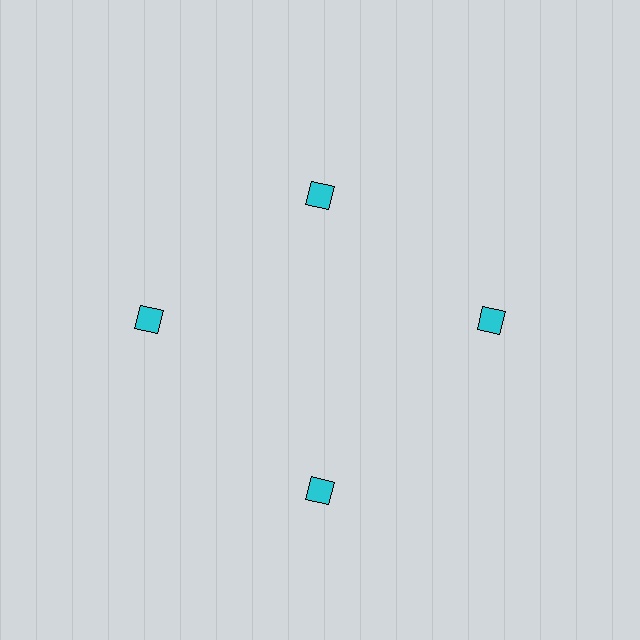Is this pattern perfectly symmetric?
No. The 4 cyan diamonds are arranged in a ring, but one element near the 12 o'clock position is pulled inward toward the center, breaking the 4-fold rotational symmetry.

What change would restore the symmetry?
The symmetry would be restored by moving it outward, back onto the ring so that all 4 diamonds sit at equal angles and equal distance from the center.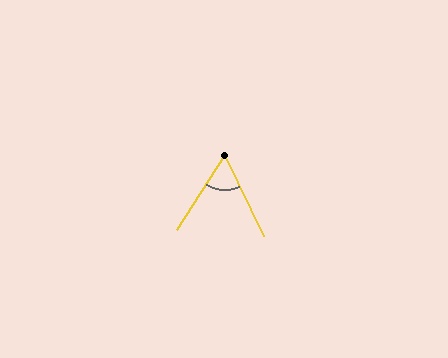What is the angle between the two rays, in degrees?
Approximately 59 degrees.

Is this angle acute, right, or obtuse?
It is acute.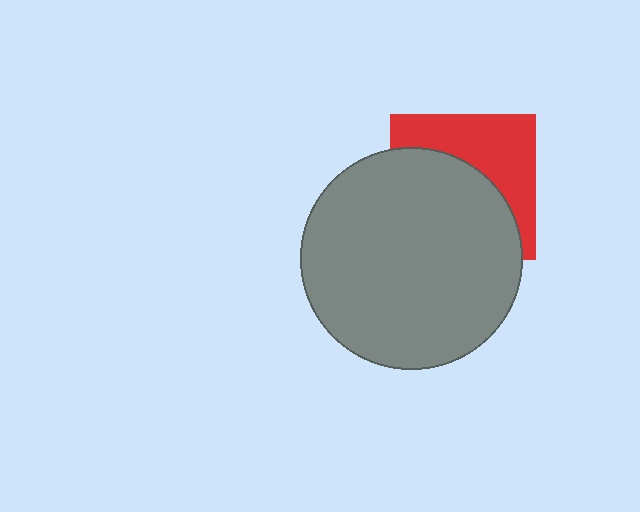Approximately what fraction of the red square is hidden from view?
Roughly 58% of the red square is hidden behind the gray circle.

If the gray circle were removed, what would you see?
You would see the complete red square.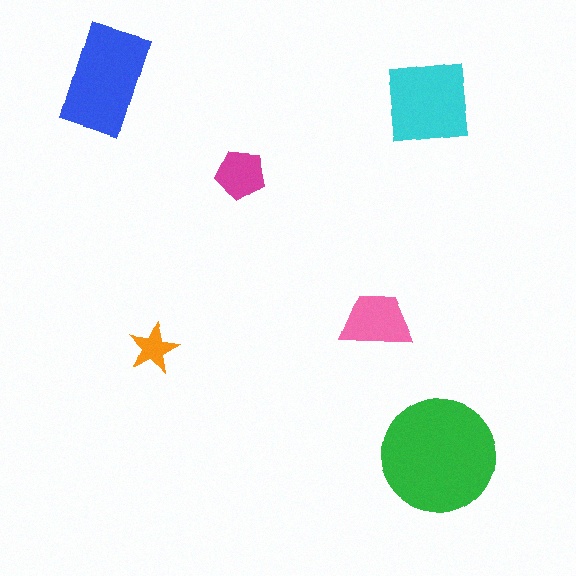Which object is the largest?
The green circle.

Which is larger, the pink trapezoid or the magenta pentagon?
The pink trapezoid.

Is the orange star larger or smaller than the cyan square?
Smaller.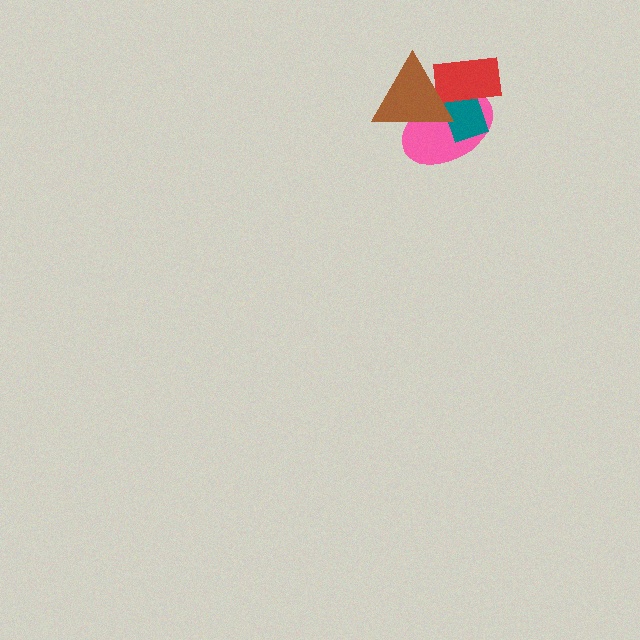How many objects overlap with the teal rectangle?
3 objects overlap with the teal rectangle.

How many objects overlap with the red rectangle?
3 objects overlap with the red rectangle.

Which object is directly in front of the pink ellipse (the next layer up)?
The teal rectangle is directly in front of the pink ellipse.